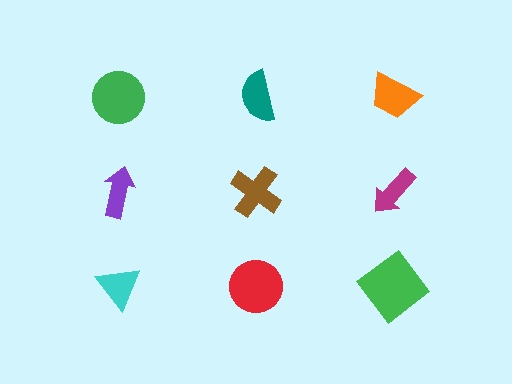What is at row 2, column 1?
A purple arrow.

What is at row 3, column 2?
A red circle.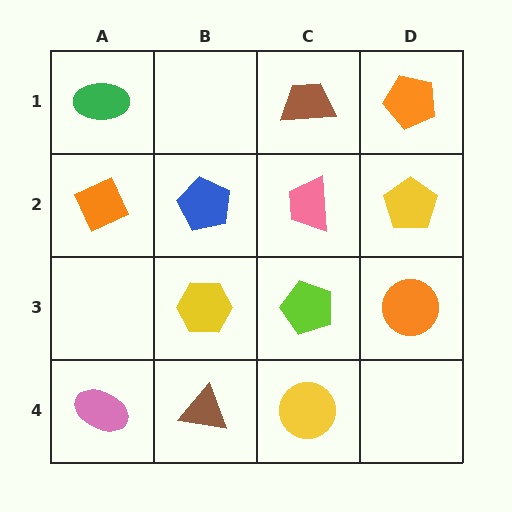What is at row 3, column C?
A lime pentagon.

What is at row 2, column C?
A pink trapezoid.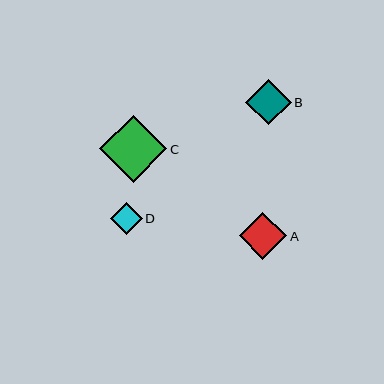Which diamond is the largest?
Diamond C is the largest with a size of approximately 67 pixels.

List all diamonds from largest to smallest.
From largest to smallest: C, A, B, D.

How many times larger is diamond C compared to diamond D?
Diamond C is approximately 2.1 times the size of diamond D.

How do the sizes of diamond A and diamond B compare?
Diamond A and diamond B are approximately the same size.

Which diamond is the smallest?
Diamond D is the smallest with a size of approximately 31 pixels.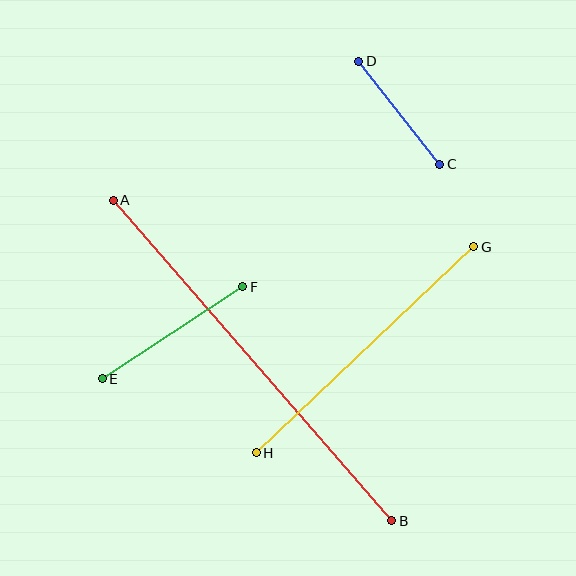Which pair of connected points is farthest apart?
Points A and B are farthest apart.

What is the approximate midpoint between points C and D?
The midpoint is at approximately (399, 113) pixels.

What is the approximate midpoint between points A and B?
The midpoint is at approximately (252, 360) pixels.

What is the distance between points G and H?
The distance is approximately 299 pixels.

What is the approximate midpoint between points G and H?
The midpoint is at approximately (365, 350) pixels.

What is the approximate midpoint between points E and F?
The midpoint is at approximately (172, 333) pixels.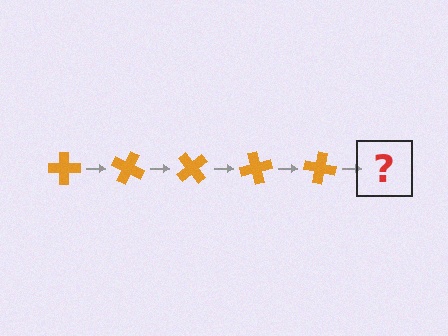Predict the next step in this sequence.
The next step is an orange cross rotated 125 degrees.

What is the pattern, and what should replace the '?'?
The pattern is that the cross rotates 25 degrees each step. The '?' should be an orange cross rotated 125 degrees.